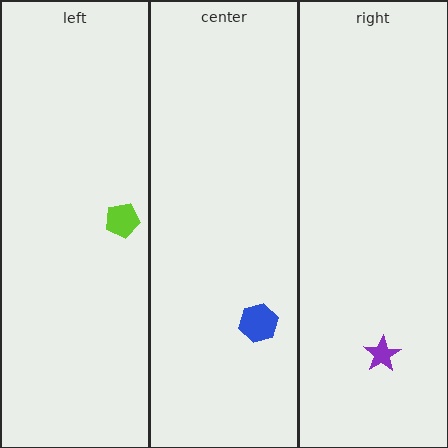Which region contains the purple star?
The right region.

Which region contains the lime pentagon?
The left region.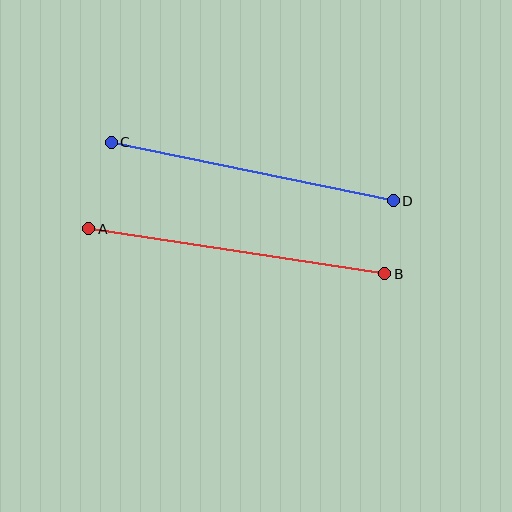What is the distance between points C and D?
The distance is approximately 288 pixels.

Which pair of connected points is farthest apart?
Points A and B are farthest apart.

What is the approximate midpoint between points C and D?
The midpoint is at approximately (252, 171) pixels.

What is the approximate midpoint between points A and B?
The midpoint is at approximately (237, 251) pixels.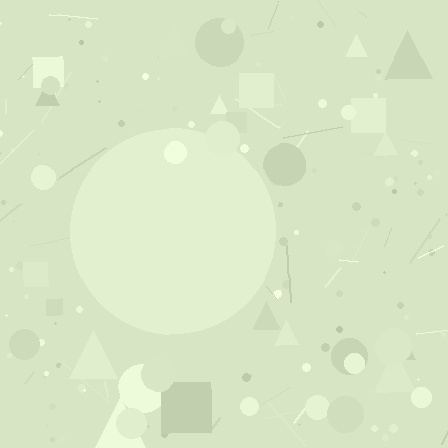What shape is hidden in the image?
A circle is hidden in the image.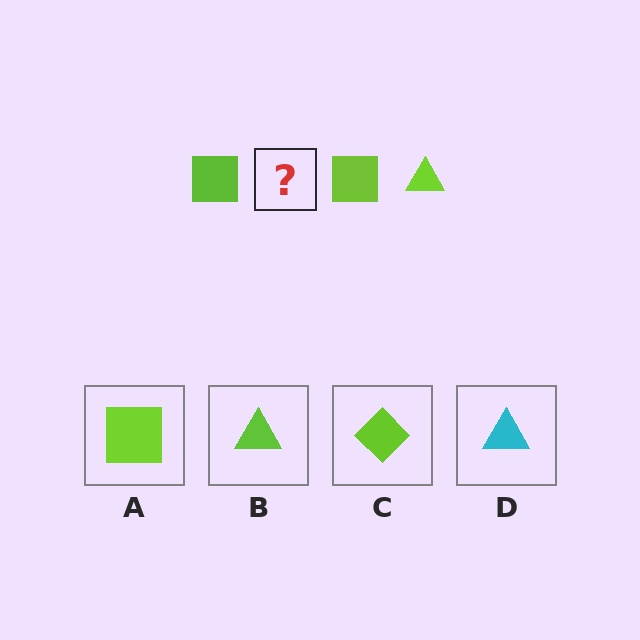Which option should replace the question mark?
Option B.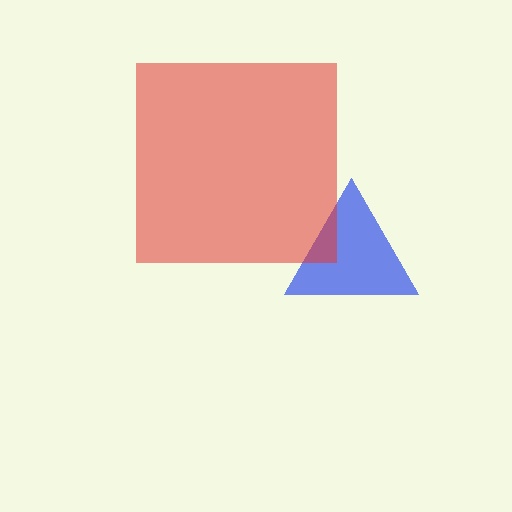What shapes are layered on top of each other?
The layered shapes are: a blue triangle, a red square.